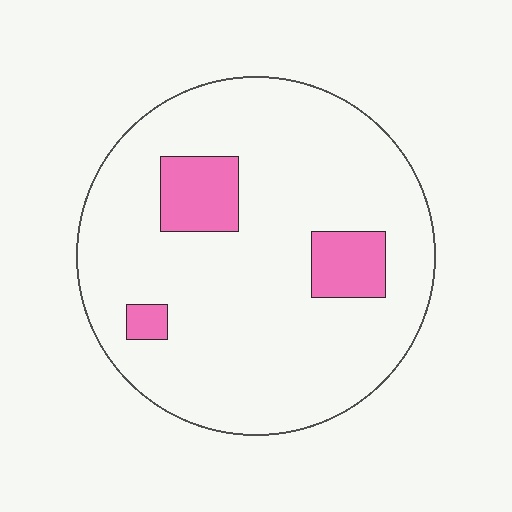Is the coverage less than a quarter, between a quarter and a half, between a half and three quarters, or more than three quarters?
Less than a quarter.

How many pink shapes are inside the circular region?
3.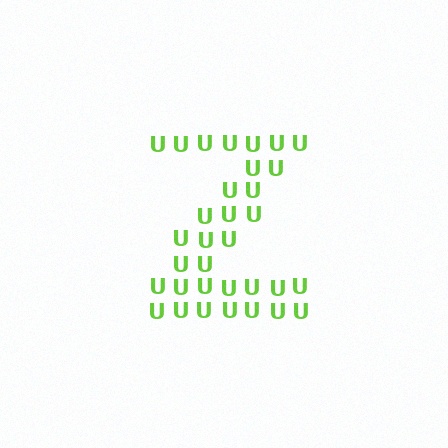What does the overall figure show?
The overall figure shows the letter Z.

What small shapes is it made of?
It is made of small letter U's.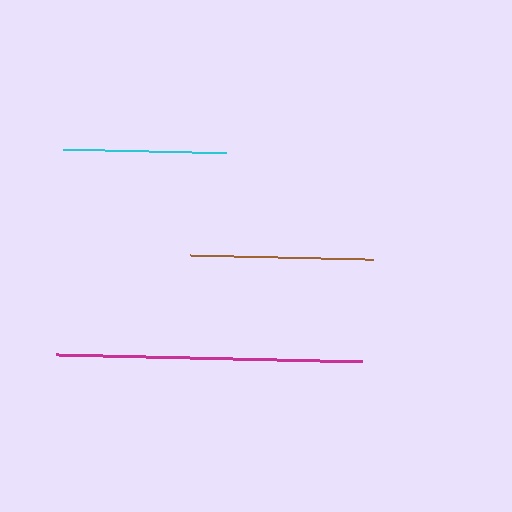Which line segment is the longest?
The magenta line is the longest at approximately 306 pixels.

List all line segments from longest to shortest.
From longest to shortest: magenta, brown, cyan.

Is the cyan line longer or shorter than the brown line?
The brown line is longer than the cyan line.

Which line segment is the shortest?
The cyan line is the shortest at approximately 162 pixels.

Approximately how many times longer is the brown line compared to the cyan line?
The brown line is approximately 1.1 times the length of the cyan line.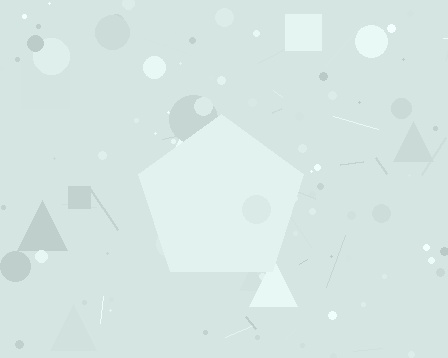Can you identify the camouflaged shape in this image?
The camouflaged shape is a pentagon.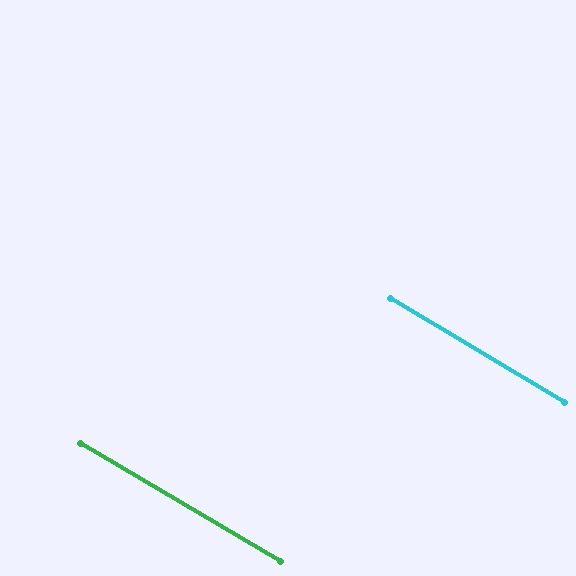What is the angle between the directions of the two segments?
Approximately 1 degree.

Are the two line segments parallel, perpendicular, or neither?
Parallel — their directions differ by only 0.5°.